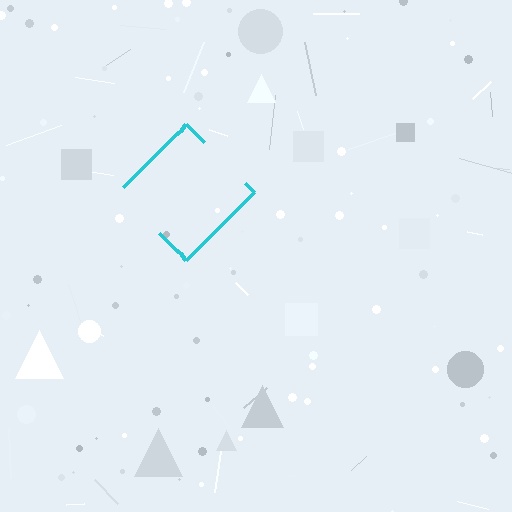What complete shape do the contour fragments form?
The contour fragments form a diamond.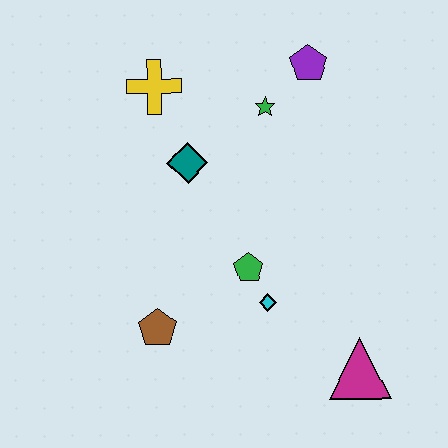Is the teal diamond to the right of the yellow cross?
Yes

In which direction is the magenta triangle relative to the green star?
The magenta triangle is below the green star.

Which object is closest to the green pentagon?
The cyan diamond is closest to the green pentagon.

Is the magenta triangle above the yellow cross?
No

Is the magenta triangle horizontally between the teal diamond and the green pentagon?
No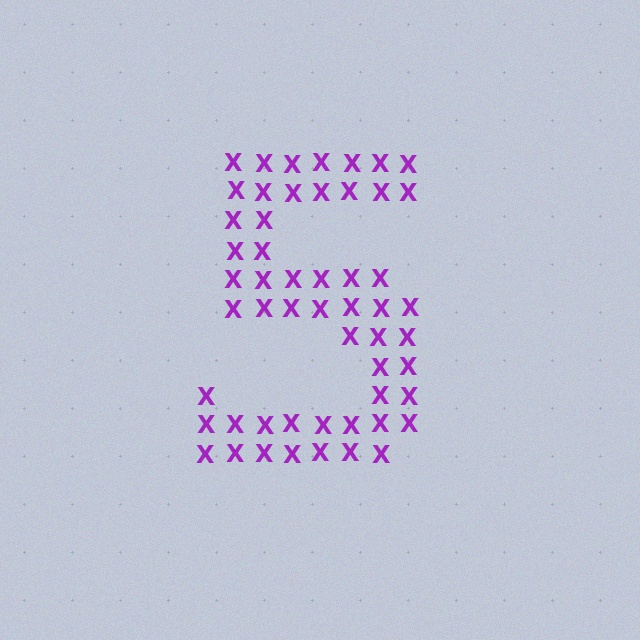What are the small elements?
The small elements are letter X's.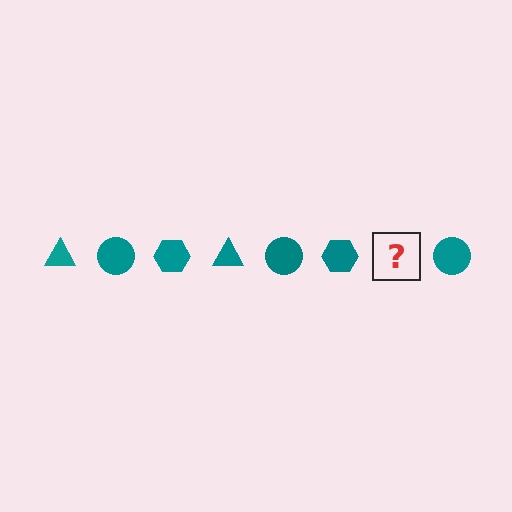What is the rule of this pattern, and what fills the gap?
The rule is that the pattern cycles through triangle, circle, hexagon shapes in teal. The gap should be filled with a teal triangle.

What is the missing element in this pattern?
The missing element is a teal triangle.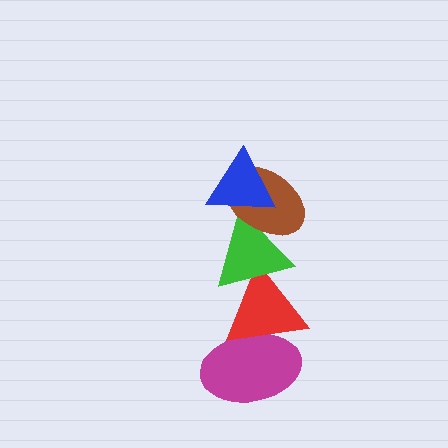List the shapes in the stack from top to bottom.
From top to bottom: the blue triangle, the brown ellipse, the green triangle, the red triangle, the magenta ellipse.